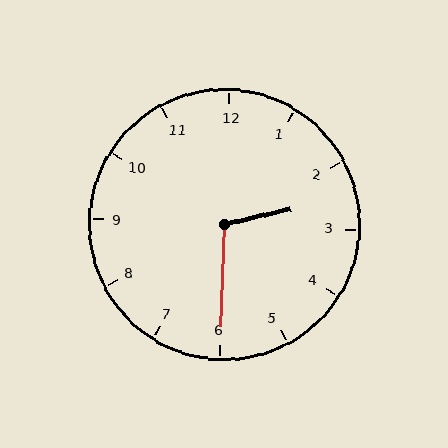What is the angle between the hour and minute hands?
Approximately 105 degrees.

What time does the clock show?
2:30.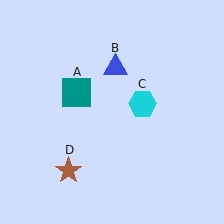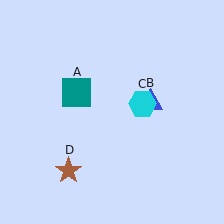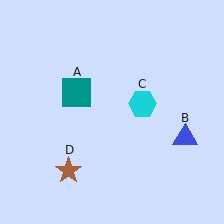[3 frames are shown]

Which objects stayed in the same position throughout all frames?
Teal square (object A) and cyan hexagon (object C) and brown star (object D) remained stationary.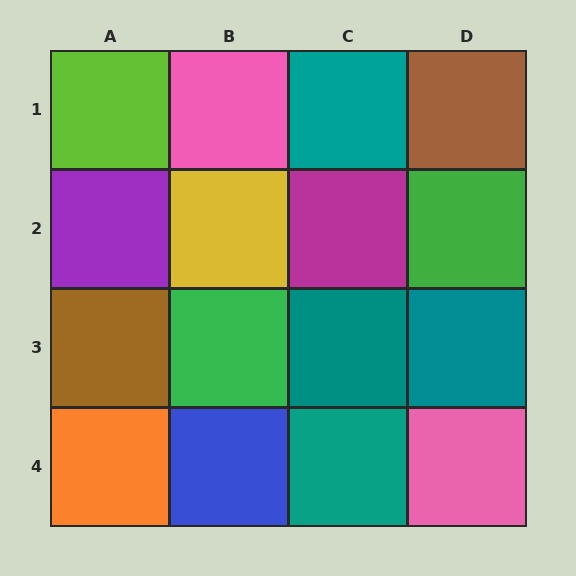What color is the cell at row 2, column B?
Yellow.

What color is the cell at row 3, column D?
Teal.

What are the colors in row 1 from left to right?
Lime, pink, teal, brown.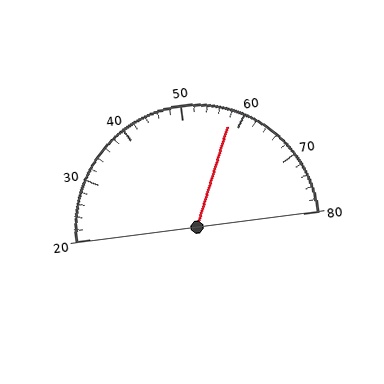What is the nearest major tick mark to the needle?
The nearest major tick mark is 60.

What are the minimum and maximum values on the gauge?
The gauge ranges from 20 to 80.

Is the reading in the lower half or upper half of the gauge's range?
The reading is in the upper half of the range (20 to 80).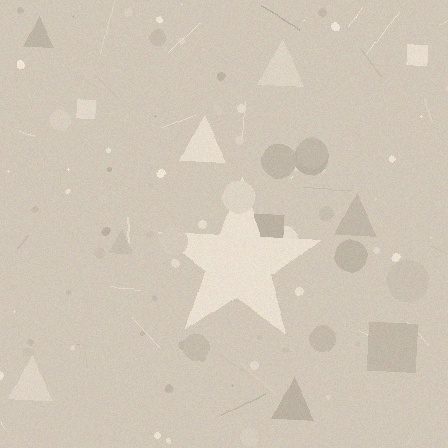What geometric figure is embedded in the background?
A star is embedded in the background.